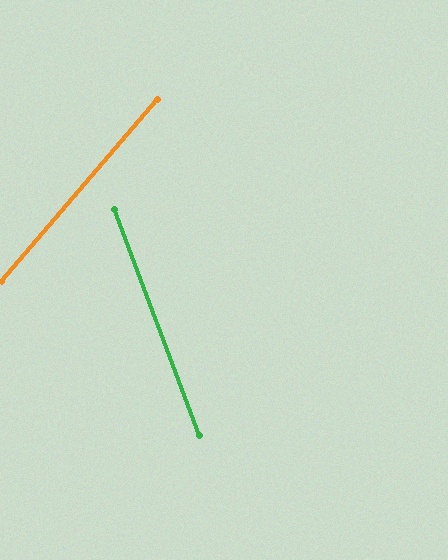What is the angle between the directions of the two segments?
Approximately 61 degrees.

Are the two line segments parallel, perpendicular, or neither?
Neither parallel nor perpendicular — they differ by about 61°.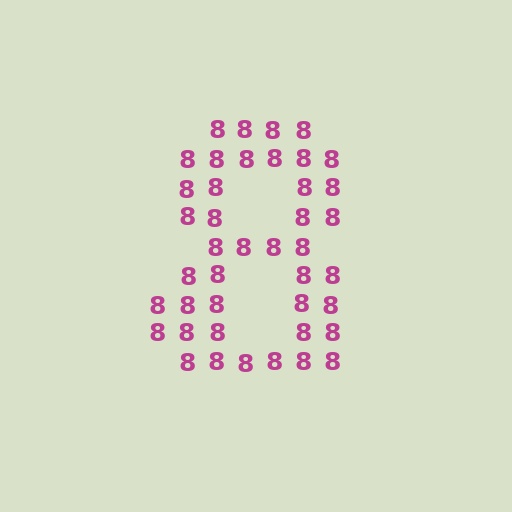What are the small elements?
The small elements are digit 8's.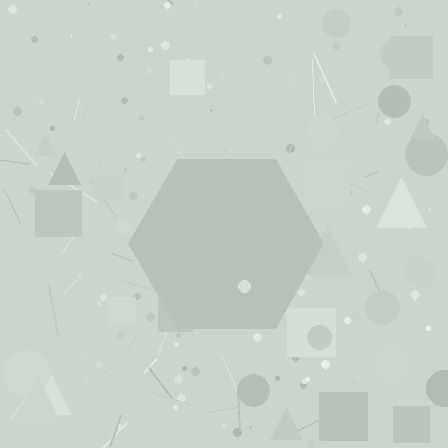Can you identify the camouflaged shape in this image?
The camouflaged shape is a hexagon.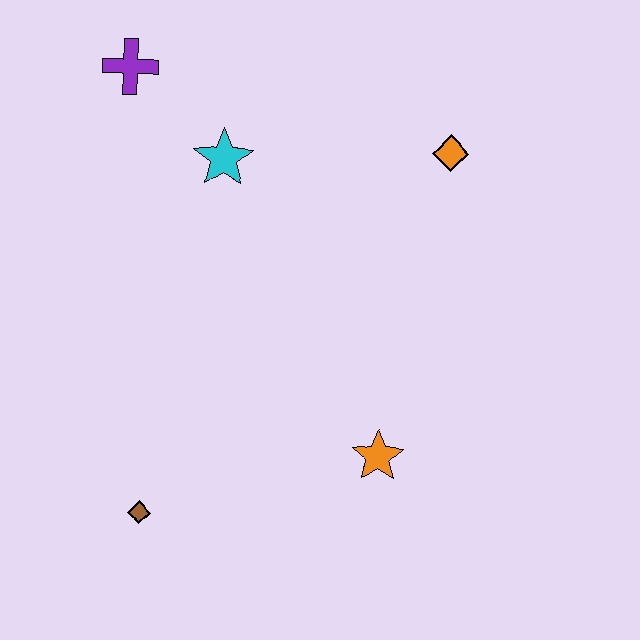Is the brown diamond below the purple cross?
Yes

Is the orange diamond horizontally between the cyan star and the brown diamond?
No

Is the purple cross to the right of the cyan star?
No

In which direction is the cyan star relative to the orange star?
The cyan star is above the orange star.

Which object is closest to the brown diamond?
The orange star is closest to the brown diamond.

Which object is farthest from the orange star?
The purple cross is farthest from the orange star.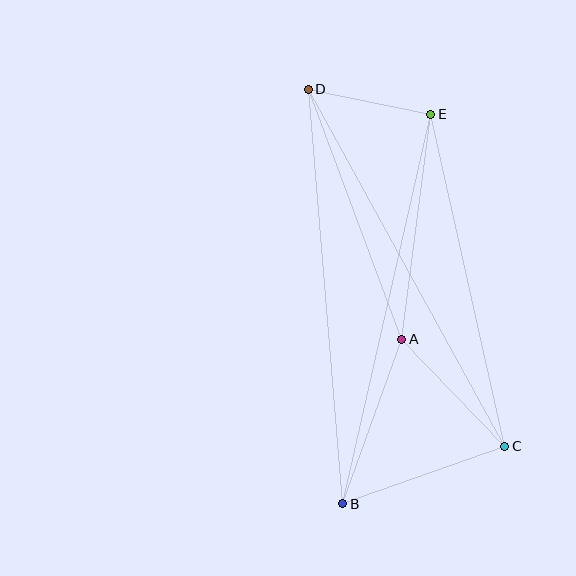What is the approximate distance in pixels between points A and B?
The distance between A and B is approximately 175 pixels.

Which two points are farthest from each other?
Points B and D are farthest from each other.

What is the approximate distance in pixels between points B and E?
The distance between B and E is approximately 399 pixels.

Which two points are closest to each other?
Points D and E are closest to each other.